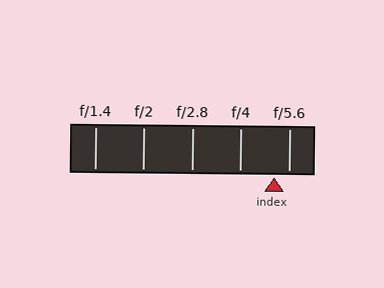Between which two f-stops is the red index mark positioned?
The index mark is between f/4 and f/5.6.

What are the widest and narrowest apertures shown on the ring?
The widest aperture shown is f/1.4 and the narrowest is f/5.6.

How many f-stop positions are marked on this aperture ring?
There are 5 f-stop positions marked.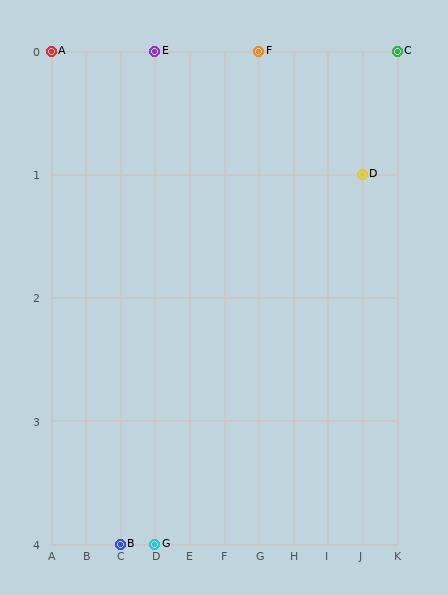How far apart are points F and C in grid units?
Points F and C are 4 columns apart.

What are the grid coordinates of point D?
Point D is at grid coordinates (J, 1).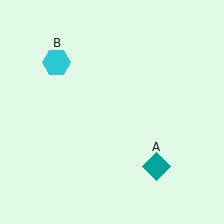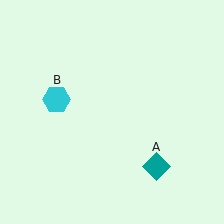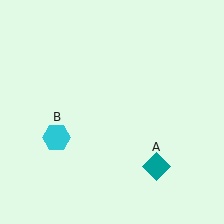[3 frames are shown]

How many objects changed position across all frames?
1 object changed position: cyan hexagon (object B).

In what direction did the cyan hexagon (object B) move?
The cyan hexagon (object B) moved down.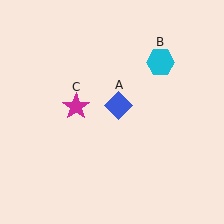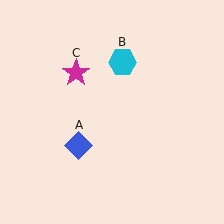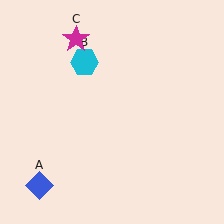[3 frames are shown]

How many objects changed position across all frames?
3 objects changed position: blue diamond (object A), cyan hexagon (object B), magenta star (object C).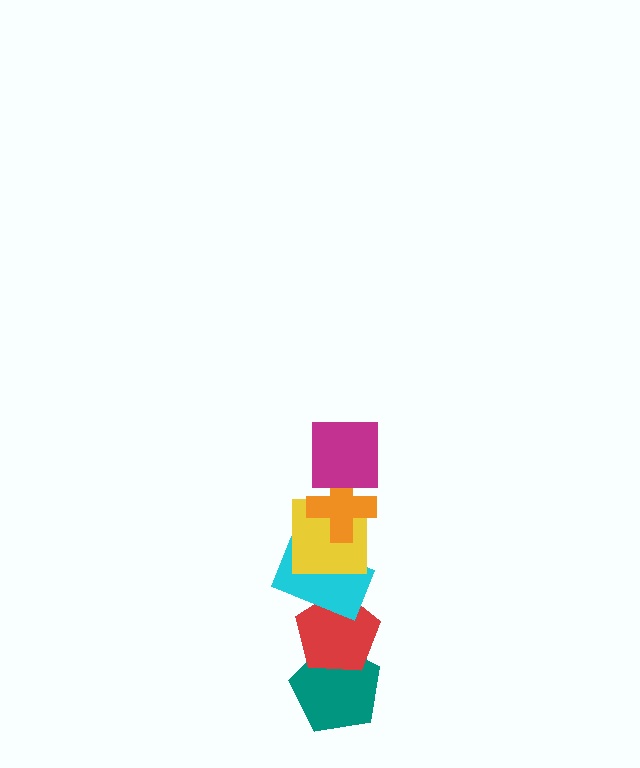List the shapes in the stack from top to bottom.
From top to bottom: the magenta square, the orange cross, the yellow square, the cyan rectangle, the red pentagon, the teal pentagon.